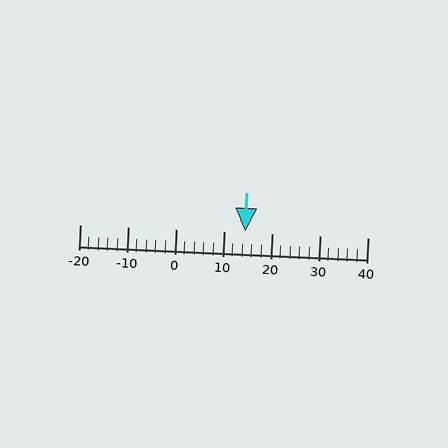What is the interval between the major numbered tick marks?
The major tick marks are spaced 10 units apart.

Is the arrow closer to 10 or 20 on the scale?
The arrow is closer to 10.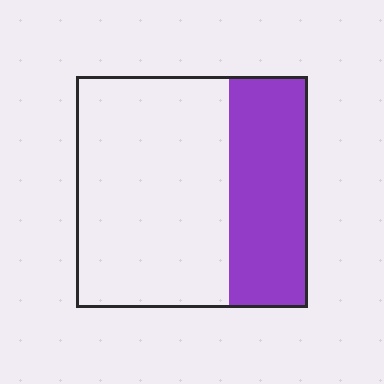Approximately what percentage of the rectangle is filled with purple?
Approximately 35%.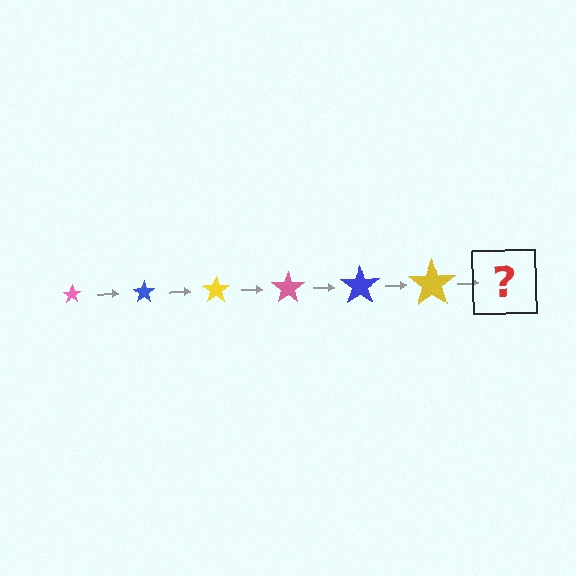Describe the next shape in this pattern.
It should be a pink star, larger than the previous one.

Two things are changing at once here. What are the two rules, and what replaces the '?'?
The two rules are that the star grows larger each step and the color cycles through pink, blue, and yellow. The '?' should be a pink star, larger than the previous one.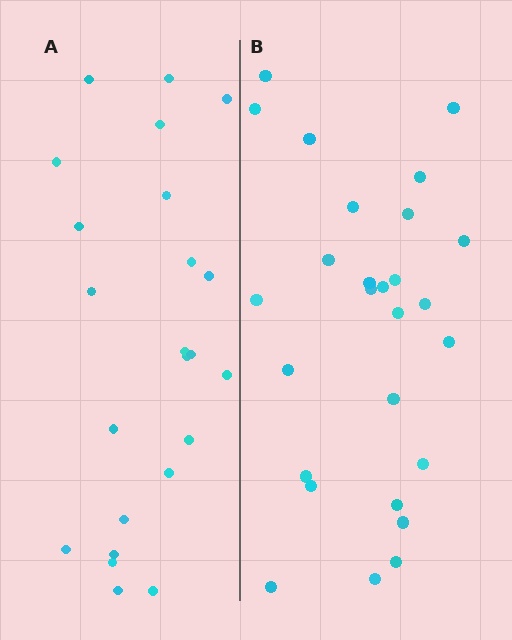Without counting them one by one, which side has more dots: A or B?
Region B (the right region) has more dots.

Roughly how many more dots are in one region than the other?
Region B has about 4 more dots than region A.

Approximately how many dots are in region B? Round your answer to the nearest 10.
About 30 dots. (The exact count is 27, which rounds to 30.)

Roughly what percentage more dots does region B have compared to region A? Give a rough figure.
About 15% more.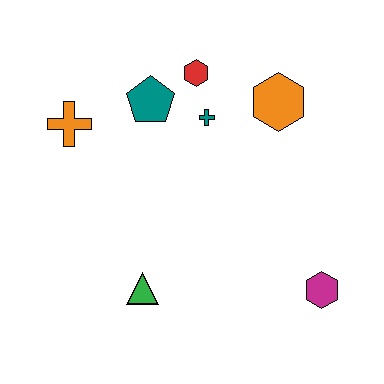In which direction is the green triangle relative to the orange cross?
The green triangle is below the orange cross.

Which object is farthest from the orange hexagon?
The green triangle is farthest from the orange hexagon.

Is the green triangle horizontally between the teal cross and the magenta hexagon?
No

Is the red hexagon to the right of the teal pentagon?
Yes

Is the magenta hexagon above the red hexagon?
No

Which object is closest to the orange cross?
The teal pentagon is closest to the orange cross.